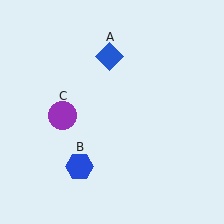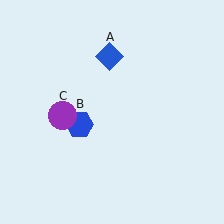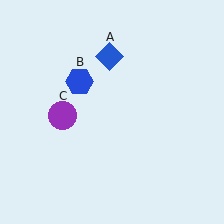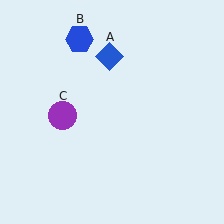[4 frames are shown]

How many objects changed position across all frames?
1 object changed position: blue hexagon (object B).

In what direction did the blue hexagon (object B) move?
The blue hexagon (object B) moved up.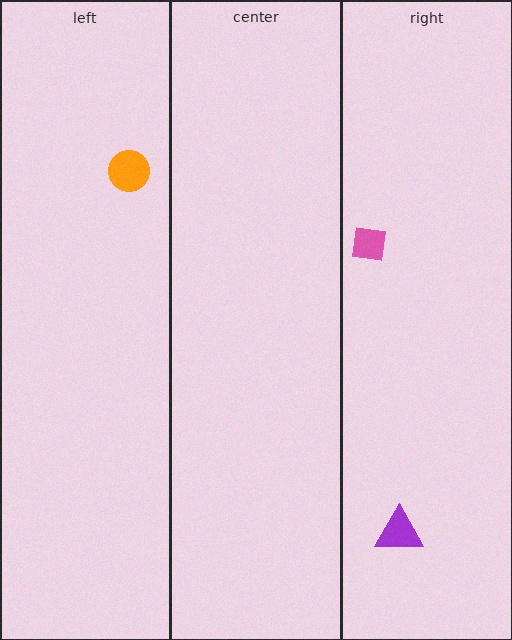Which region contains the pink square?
The right region.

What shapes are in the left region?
The orange circle.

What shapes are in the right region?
The pink square, the purple triangle.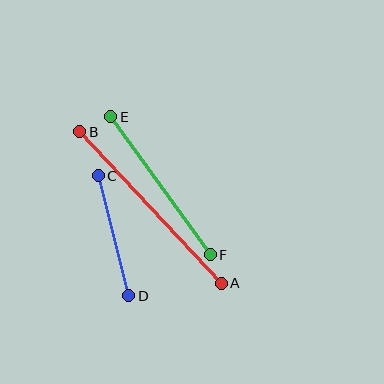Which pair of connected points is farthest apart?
Points A and B are farthest apart.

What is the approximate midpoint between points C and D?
The midpoint is at approximately (113, 236) pixels.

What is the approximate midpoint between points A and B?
The midpoint is at approximately (150, 207) pixels.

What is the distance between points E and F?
The distance is approximately 170 pixels.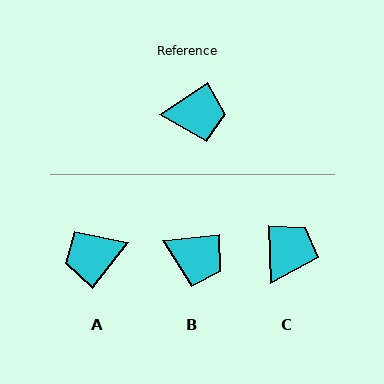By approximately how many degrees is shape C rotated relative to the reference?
Approximately 58 degrees counter-clockwise.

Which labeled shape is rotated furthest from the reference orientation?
A, about 162 degrees away.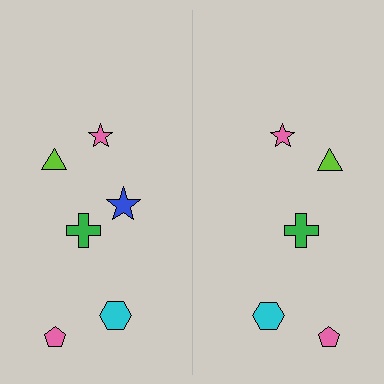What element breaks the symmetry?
A blue star is missing from the right side.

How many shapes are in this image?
There are 11 shapes in this image.